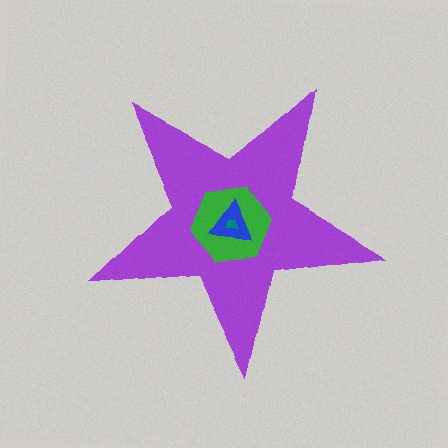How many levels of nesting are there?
4.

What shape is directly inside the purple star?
The green hexagon.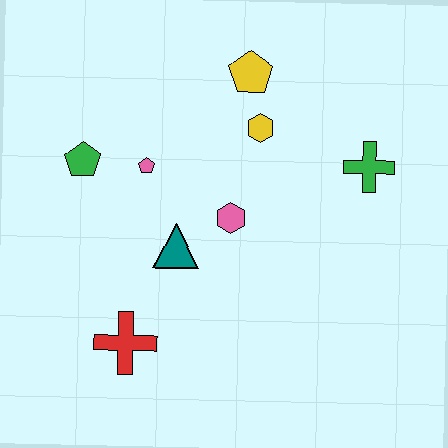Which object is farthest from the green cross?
The red cross is farthest from the green cross.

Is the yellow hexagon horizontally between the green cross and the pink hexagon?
Yes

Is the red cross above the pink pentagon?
No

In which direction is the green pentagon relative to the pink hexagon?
The green pentagon is to the left of the pink hexagon.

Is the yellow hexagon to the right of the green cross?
No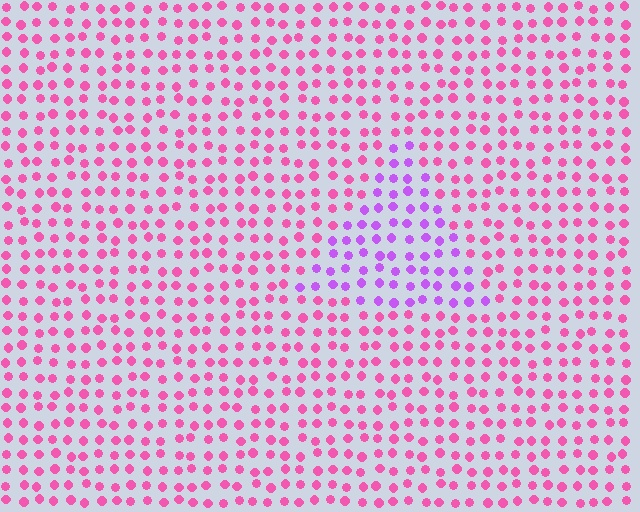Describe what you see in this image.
The image is filled with small pink elements in a uniform arrangement. A triangle-shaped region is visible where the elements are tinted to a slightly different hue, forming a subtle color boundary.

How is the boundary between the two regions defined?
The boundary is defined purely by a slight shift in hue (about 44 degrees). Spacing, size, and orientation are identical on both sides.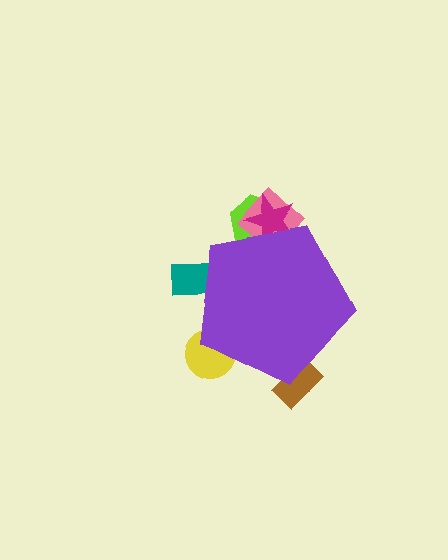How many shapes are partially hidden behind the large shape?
6 shapes are partially hidden.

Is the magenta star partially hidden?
Yes, the magenta star is partially hidden behind the purple pentagon.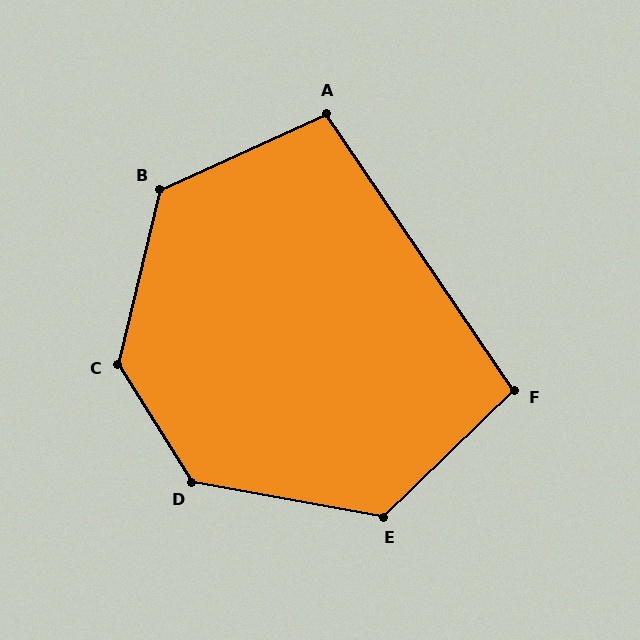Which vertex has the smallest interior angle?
A, at approximately 100 degrees.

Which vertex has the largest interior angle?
C, at approximately 135 degrees.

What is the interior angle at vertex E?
Approximately 126 degrees (obtuse).